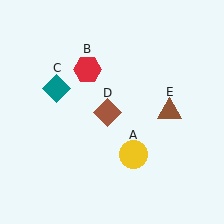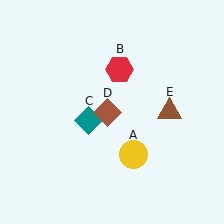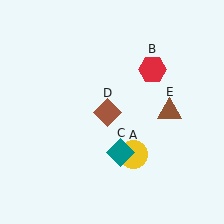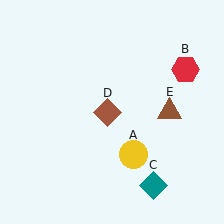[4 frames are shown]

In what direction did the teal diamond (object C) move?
The teal diamond (object C) moved down and to the right.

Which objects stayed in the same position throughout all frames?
Yellow circle (object A) and brown diamond (object D) and brown triangle (object E) remained stationary.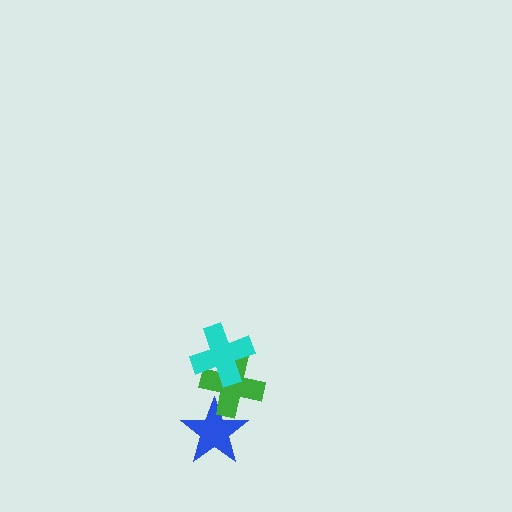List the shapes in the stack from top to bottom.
From top to bottom: the cyan cross, the green cross, the blue star.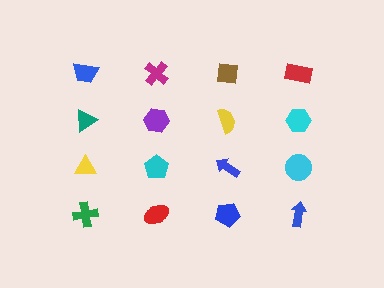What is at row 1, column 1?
A blue trapezoid.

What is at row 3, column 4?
A cyan circle.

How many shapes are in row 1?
4 shapes.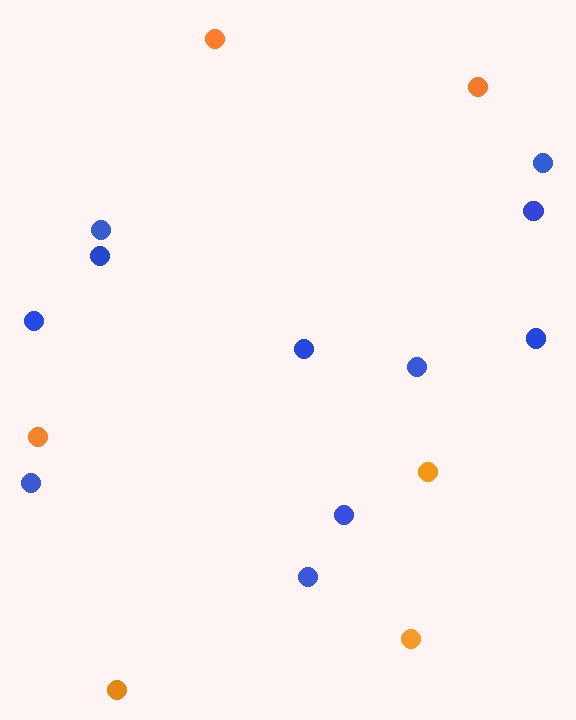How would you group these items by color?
There are 2 groups: one group of blue circles (11) and one group of orange circles (6).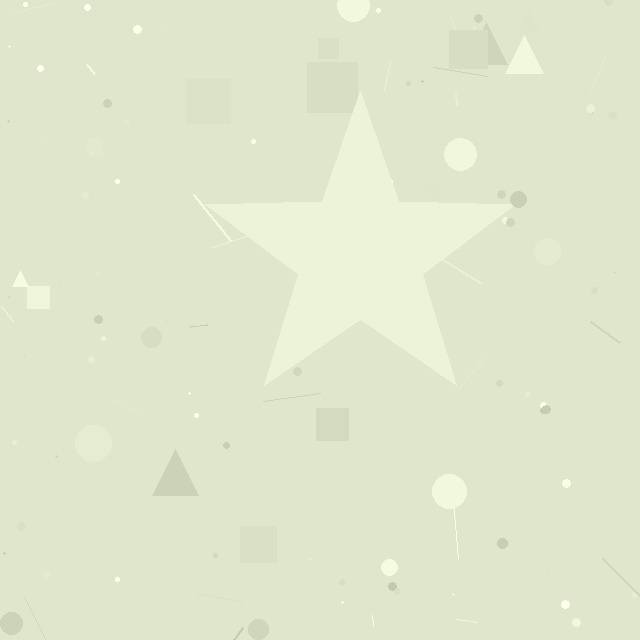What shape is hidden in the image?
A star is hidden in the image.